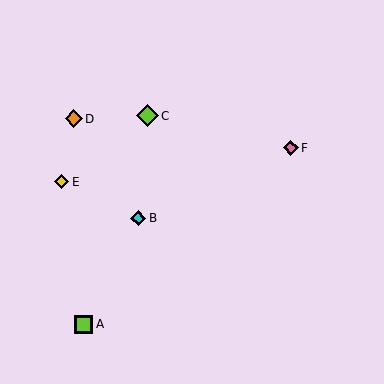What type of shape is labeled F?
Shape F is a pink diamond.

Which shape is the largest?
The lime diamond (labeled C) is the largest.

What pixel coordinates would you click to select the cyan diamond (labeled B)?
Click at (138, 218) to select the cyan diamond B.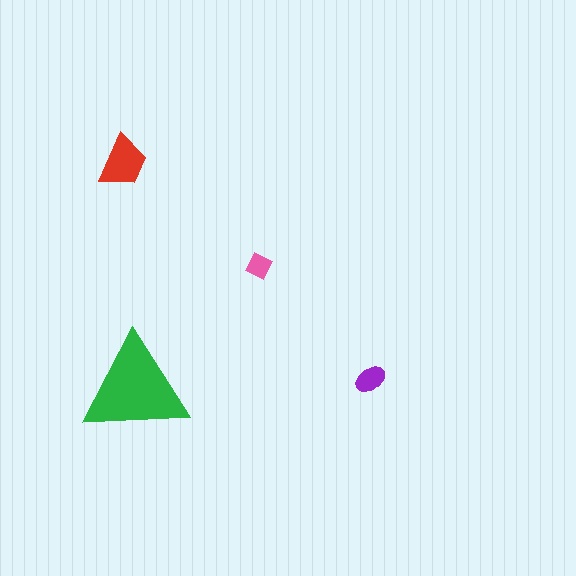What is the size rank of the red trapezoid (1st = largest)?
2nd.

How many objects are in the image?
There are 4 objects in the image.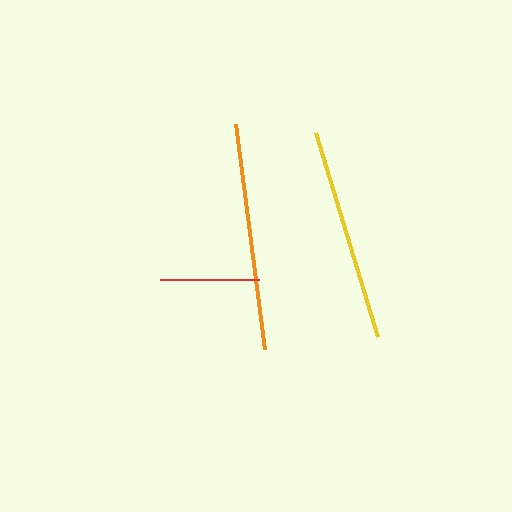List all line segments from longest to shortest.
From longest to shortest: orange, yellow, red.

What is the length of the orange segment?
The orange segment is approximately 227 pixels long.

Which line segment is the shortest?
The red line is the shortest at approximately 99 pixels.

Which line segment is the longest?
The orange line is the longest at approximately 227 pixels.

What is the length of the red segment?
The red segment is approximately 99 pixels long.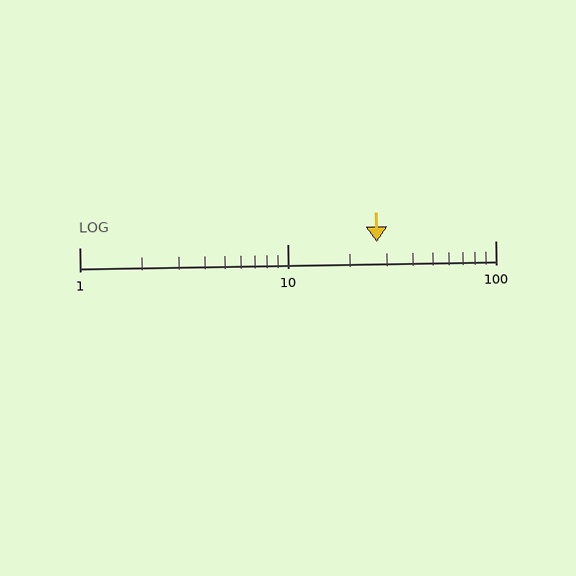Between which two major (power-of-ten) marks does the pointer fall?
The pointer is between 10 and 100.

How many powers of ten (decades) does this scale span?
The scale spans 2 decades, from 1 to 100.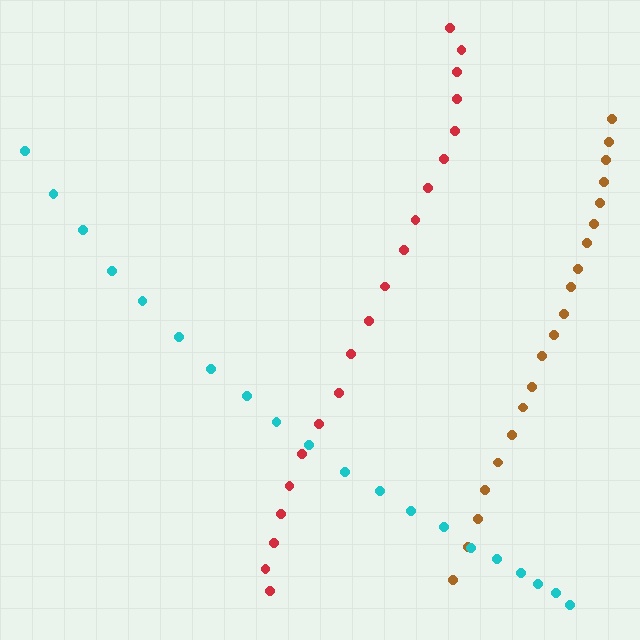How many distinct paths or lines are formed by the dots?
There are 3 distinct paths.